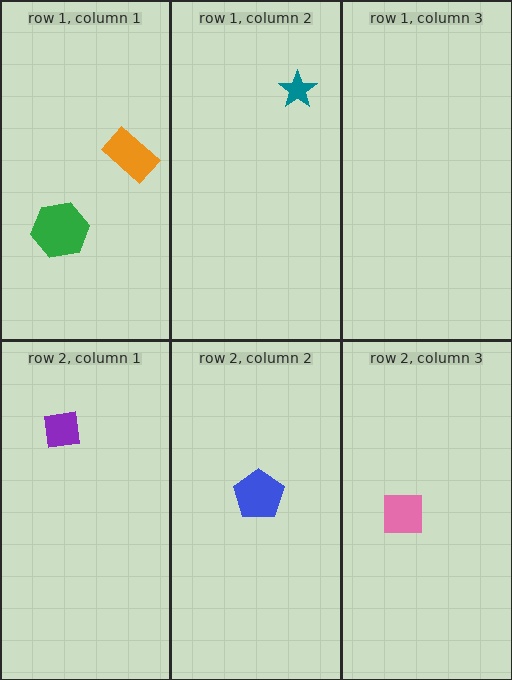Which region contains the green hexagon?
The row 1, column 1 region.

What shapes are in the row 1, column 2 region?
The teal star.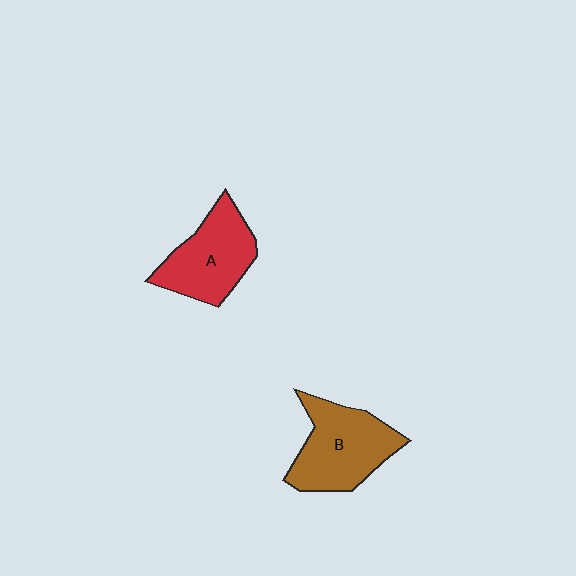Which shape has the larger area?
Shape B (brown).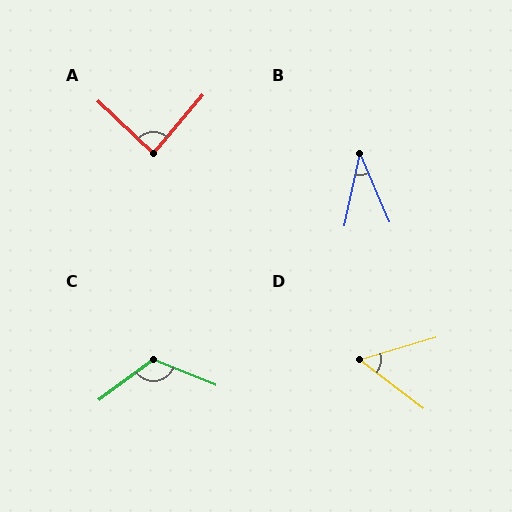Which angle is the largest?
C, at approximately 122 degrees.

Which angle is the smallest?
B, at approximately 35 degrees.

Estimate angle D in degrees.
Approximately 53 degrees.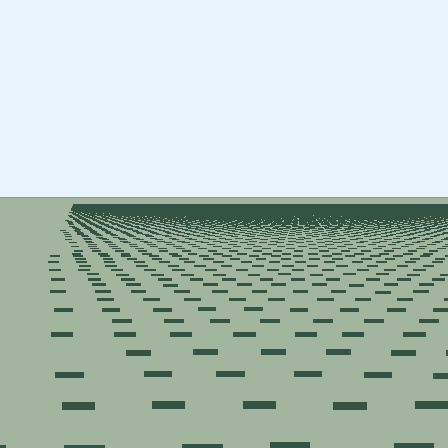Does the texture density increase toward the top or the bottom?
Density increases toward the top.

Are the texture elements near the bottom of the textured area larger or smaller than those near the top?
Larger. Near the bottom, elements are closer to the viewer and appear at a bigger on-screen size.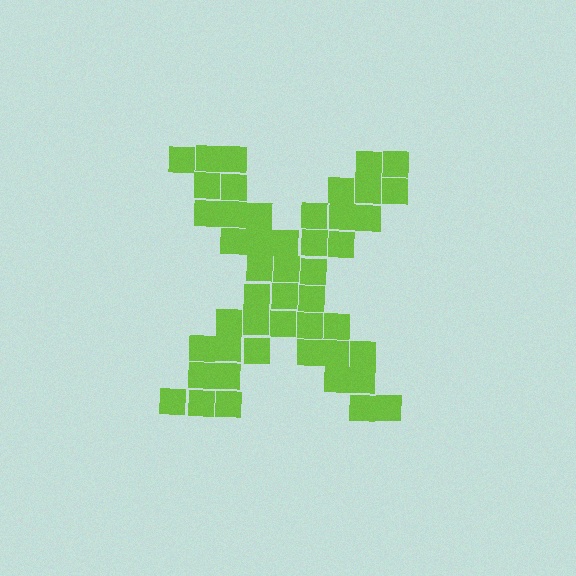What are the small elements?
The small elements are squares.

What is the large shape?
The large shape is the letter X.